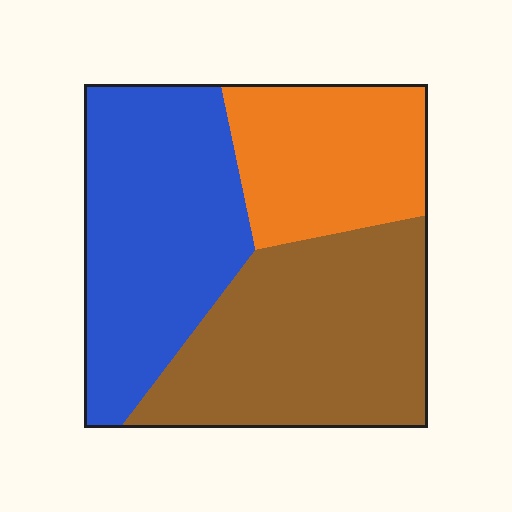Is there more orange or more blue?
Blue.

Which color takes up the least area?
Orange, at roughly 25%.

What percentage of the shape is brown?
Brown covers about 40% of the shape.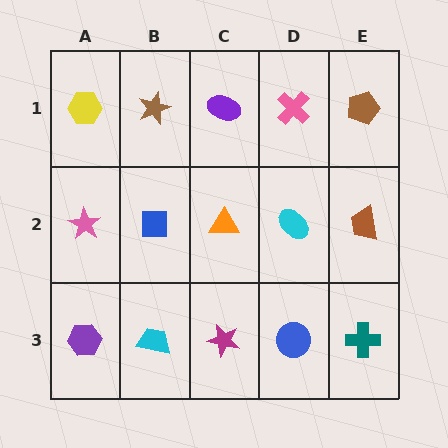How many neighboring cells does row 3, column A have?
2.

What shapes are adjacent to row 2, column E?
A brown pentagon (row 1, column E), a teal cross (row 3, column E), a cyan ellipse (row 2, column D).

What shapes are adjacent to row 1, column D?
A cyan ellipse (row 2, column D), a purple ellipse (row 1, column C), a brown pentagon (row 1, column E).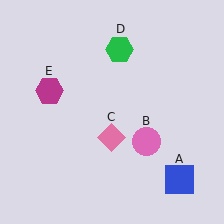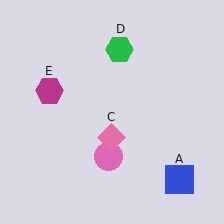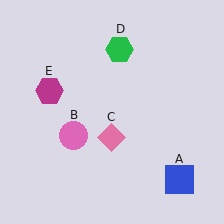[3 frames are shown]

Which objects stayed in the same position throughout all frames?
Blue square (object A) and pink diamond (object C) and green hexagon (object D) and magenta hexagon (object E) remained stationary.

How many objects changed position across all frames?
1 object changed position: pink circle (object B).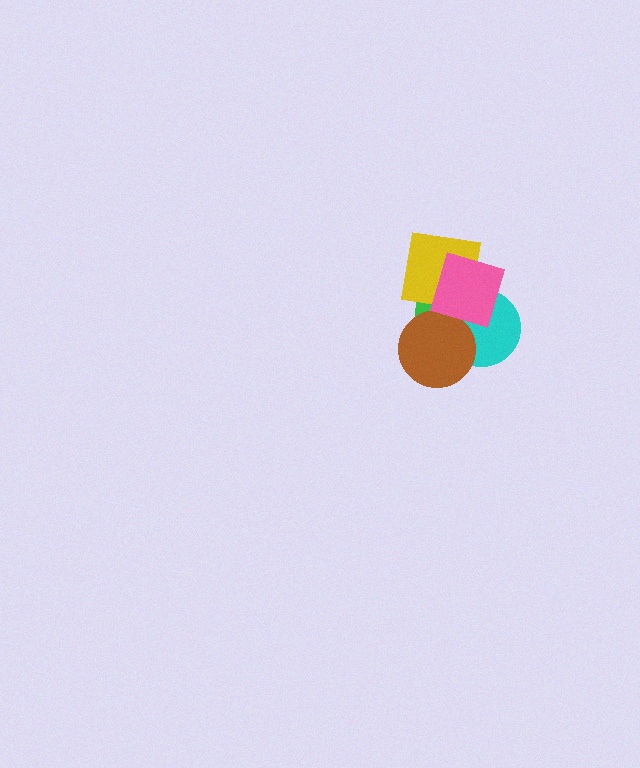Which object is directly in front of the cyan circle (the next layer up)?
The brown circle is directly in front of the cyan circle.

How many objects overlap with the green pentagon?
4 objects overlap with the green pentagon.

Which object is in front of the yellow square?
The pink diamond is in front of the yellow square.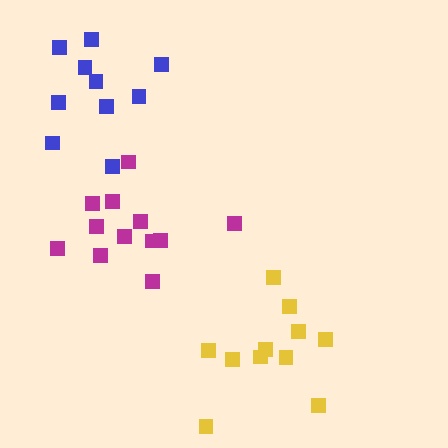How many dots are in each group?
Group 1: 10 dots, Group 2: 12 dots, Group 3: 11 dots (33 total).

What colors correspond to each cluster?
The clusters are colored: blue, magenta, yellow.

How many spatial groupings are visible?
There are 3 spatial groupings.